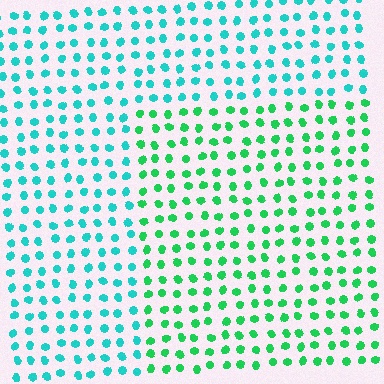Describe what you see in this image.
The image is filled with small cyan elements in a uniform arrangement. A rectangle-shaped region is visible where the elements are tinted to a slightly different hue, forming a subtle color boundary.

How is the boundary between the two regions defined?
The boundary is defined purely by a slight shift in hue (about 38 degrees). Spacing, size, and orientation are identical on both sides.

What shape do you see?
I see a rectangle.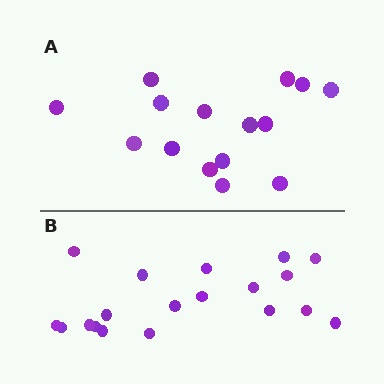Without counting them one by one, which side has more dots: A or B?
Region B (the bottom region) has more dots.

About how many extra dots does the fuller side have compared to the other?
Region B has about 4 more dots than region A.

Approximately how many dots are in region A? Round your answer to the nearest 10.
About 20 dots. (The exact count is 15, which rounds to 20.)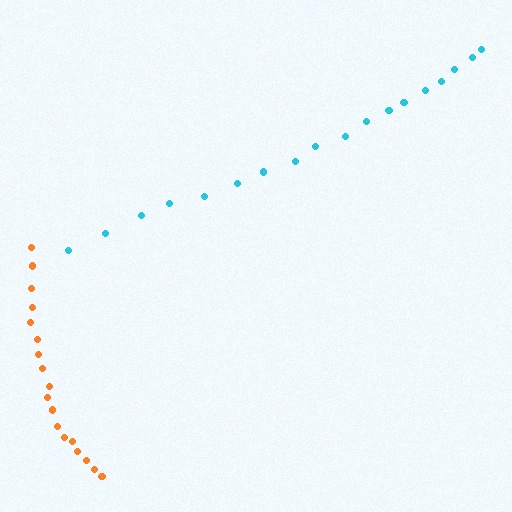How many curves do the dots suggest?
There are 2 distinct paths.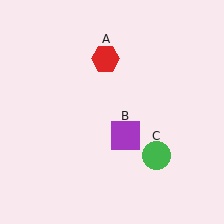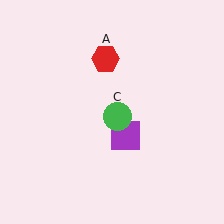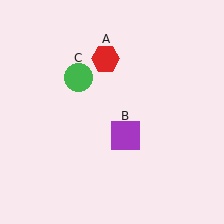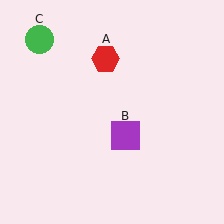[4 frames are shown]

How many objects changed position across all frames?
1 object changed position: green circle (object C).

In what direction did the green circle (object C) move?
The green circle (object C) moved up and to the left.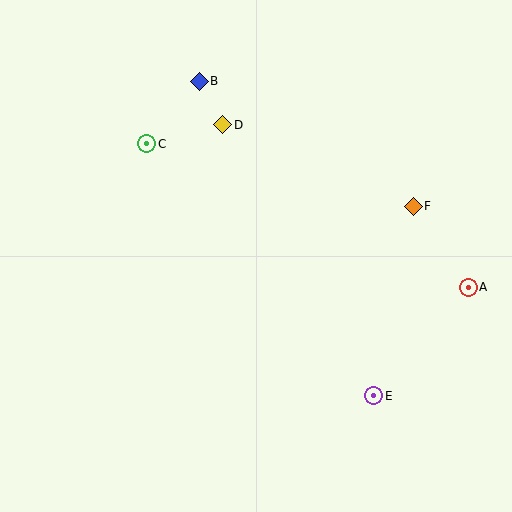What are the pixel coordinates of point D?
Point D is at (223, 125).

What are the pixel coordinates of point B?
Point B is at (199, 81).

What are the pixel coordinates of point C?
Point C is at (147, 144).